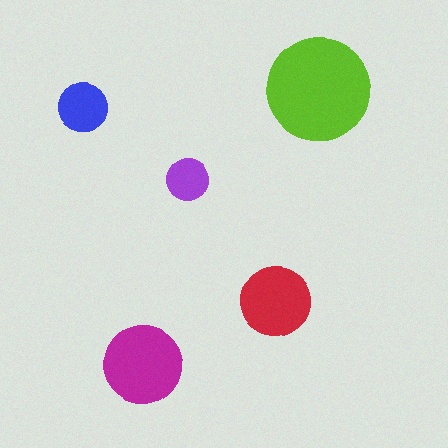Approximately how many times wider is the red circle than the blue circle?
About 1.5 times wider.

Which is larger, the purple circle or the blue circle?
The blue one.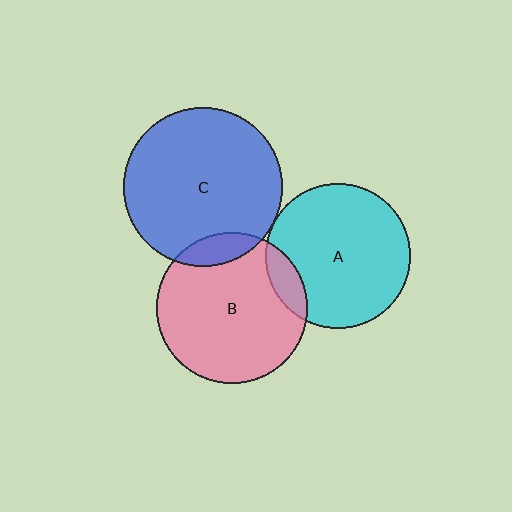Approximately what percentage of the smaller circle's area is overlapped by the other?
Approximately 10%.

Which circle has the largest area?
Circle C (blue).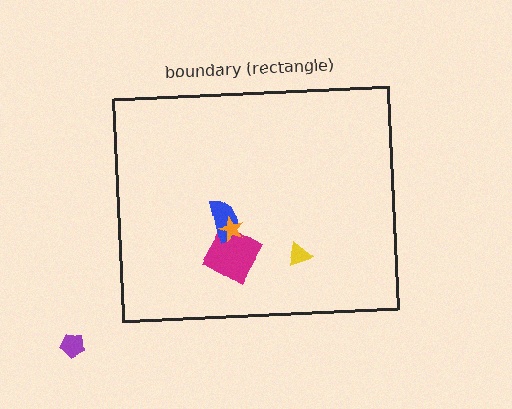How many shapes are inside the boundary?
4 inside, 1 outside.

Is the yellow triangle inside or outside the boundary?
Inside.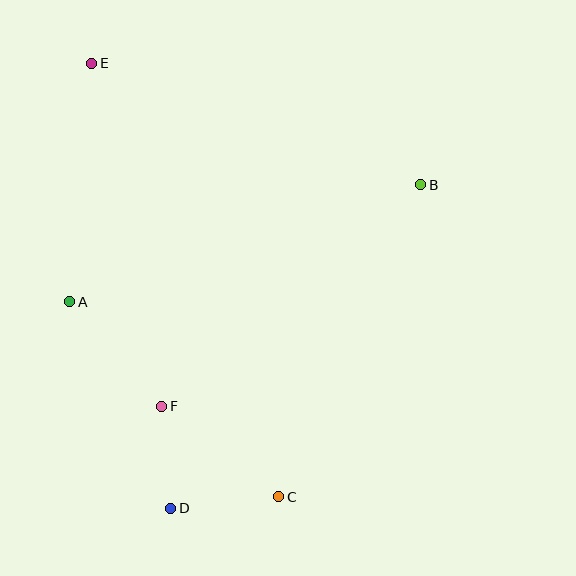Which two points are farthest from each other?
Points C and E are farthest from each other.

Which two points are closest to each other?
Points D and F are closest to each other.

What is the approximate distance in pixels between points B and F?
The distance between B and F is approximately 341 pixels.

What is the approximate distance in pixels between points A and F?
The distance between A and F is approximately 140 pixels.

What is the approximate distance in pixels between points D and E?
The distance between D and E is approximately 452 pixels.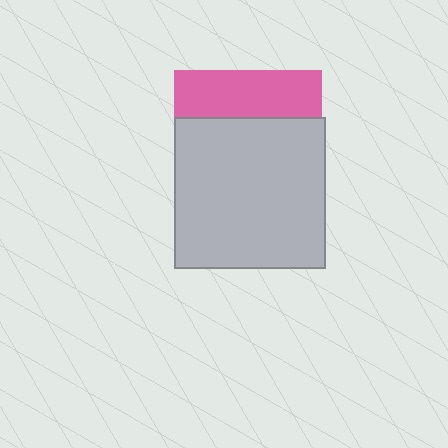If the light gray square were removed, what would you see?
You would see the complete pink square.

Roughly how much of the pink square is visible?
A small part of it is visible (roughly 32%).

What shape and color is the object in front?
The object in front is a light gray square.